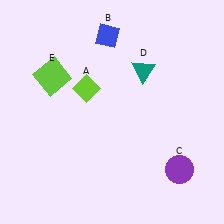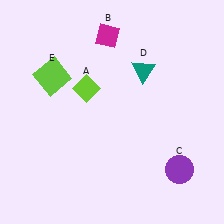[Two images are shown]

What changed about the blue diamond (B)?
In Image 1, B is blue. In Image 2, it changed to magenta.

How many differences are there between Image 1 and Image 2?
There is 1 difference between the two images.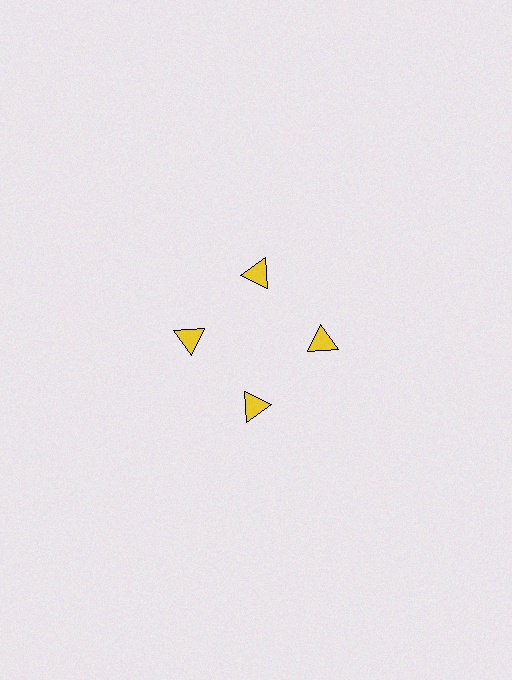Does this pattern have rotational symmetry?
Yes, this pattern has 4-fold rotational symmetry. It looks the same after rotating 90 degrees around the center.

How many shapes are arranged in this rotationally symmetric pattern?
There are 4 shapes, arranged in 4 groups of 1.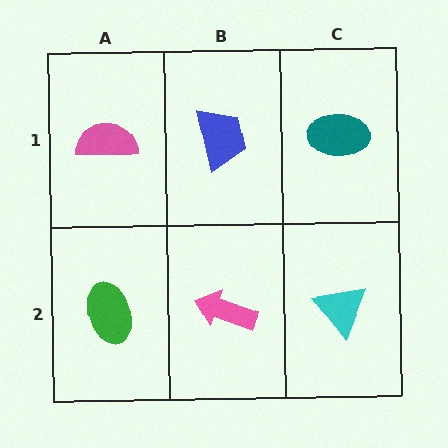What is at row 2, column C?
A cyan triangle.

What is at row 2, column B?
A pink arrow.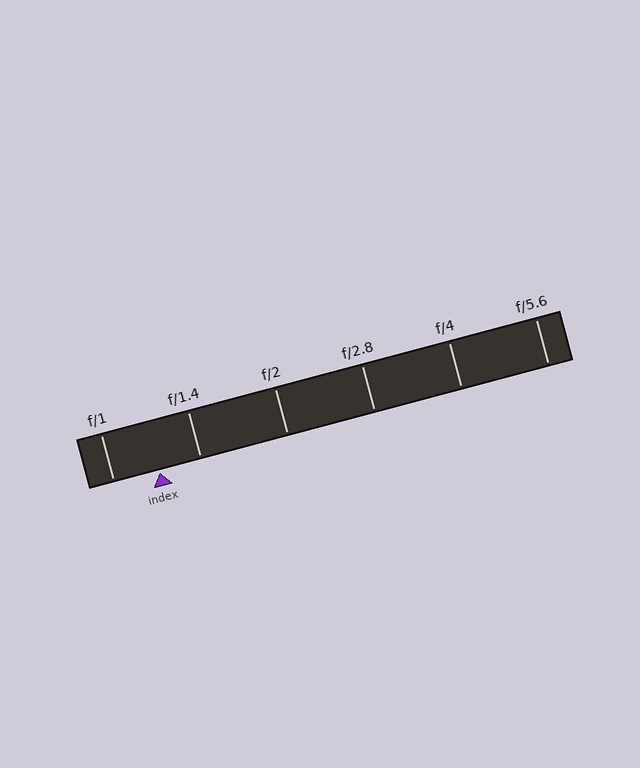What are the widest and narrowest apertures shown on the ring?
The widest aperture shown is f/1 and the narrowest is f/5.6.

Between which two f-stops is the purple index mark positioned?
The index mark is between f/1 and f/1.4.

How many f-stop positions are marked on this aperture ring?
There are 6 f-stop positions marked.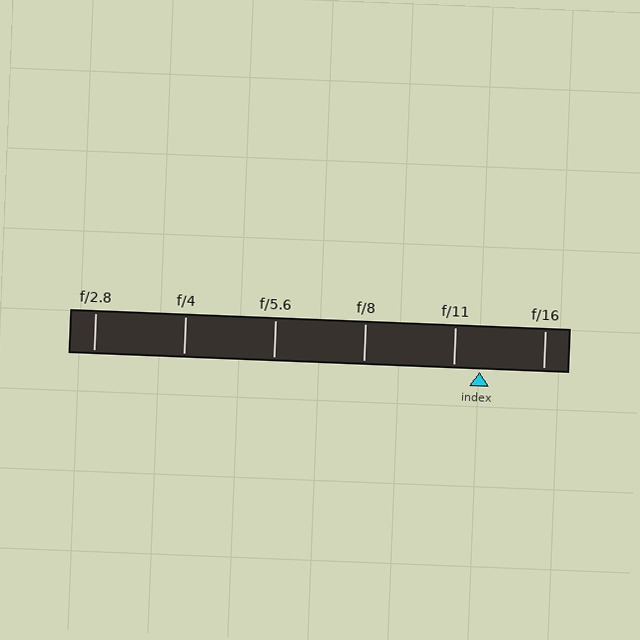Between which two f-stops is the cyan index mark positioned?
The index mark is between f/11 and f/16.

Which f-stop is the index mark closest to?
The index mark is closest to f/11.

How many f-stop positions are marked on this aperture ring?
There are 6 f-stop positions marked.